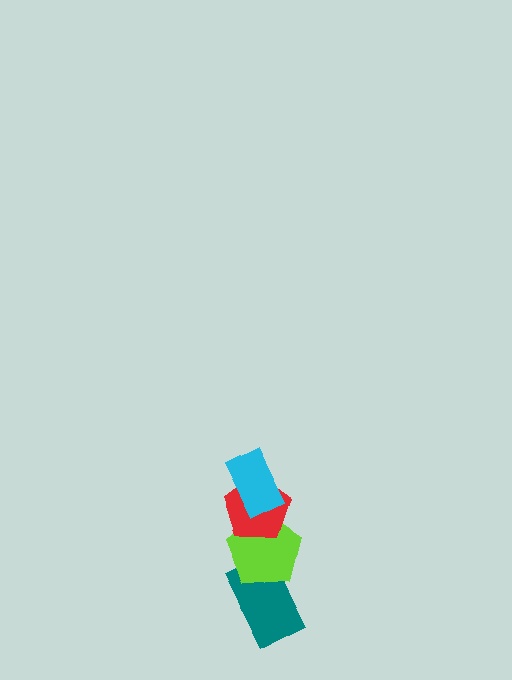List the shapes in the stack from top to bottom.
From top to bottom: the cyan rectangle, the red pentagon, the lime pentagon, the teal rectangle.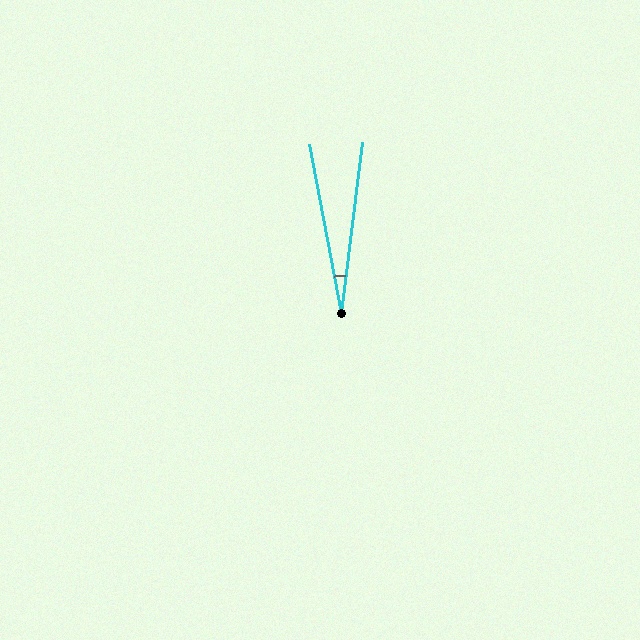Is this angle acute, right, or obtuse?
It is acute.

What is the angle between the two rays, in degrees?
Approximately 18 degrees.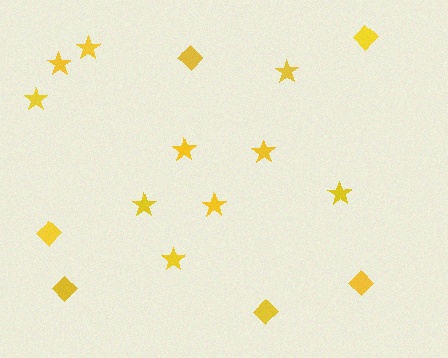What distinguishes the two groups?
There are 2 groups: one group of diamonds (6) and one group of stars (10).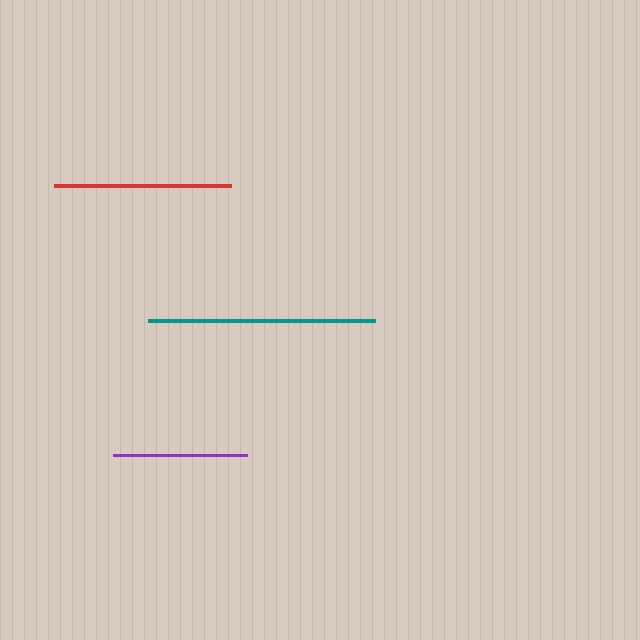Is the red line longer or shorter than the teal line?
The teal line is longer than the red line.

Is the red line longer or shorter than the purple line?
The red line is longer than the purple line.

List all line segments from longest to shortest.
From longest to shortest: teal, red, purple.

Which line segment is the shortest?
The purple line is the shortest at approximately 134 pixels.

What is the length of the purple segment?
The purple segment is approximately 134 pixels long.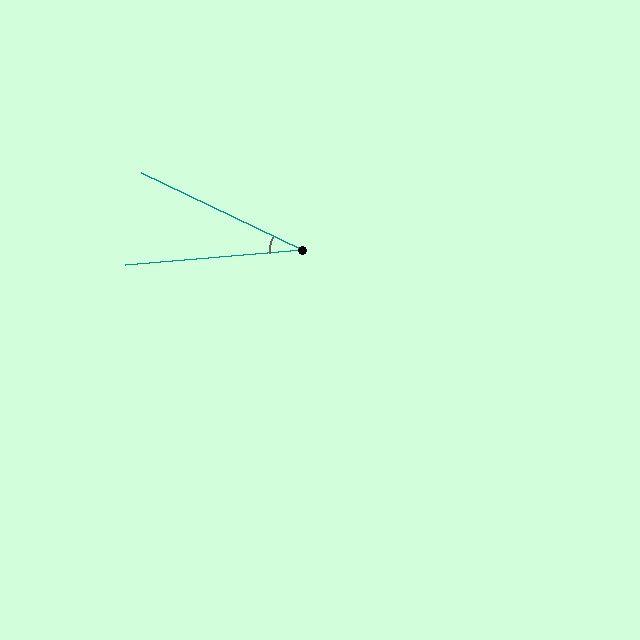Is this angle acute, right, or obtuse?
It is acute.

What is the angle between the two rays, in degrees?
Approximately 31 degrees.